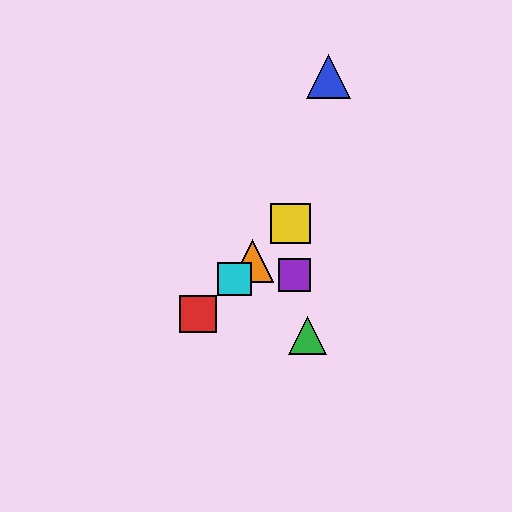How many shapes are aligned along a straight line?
4 shapes (the red square, the yellow square, the orange triangle, the cyan square) are aligned along a straight line.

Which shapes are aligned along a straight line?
The red square, the yellow square, the orange triangle, the cyan square are aligned along a straight line.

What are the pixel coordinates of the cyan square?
The cyan square is at (235, 279).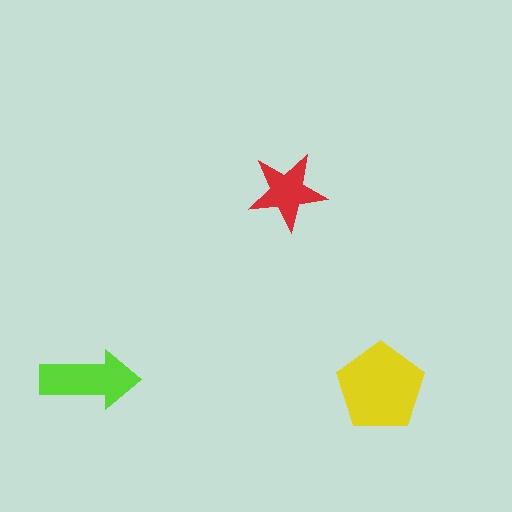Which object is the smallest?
The red star.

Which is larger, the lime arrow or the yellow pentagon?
The yellow pentagon.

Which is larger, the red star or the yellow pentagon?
The yellow pentagon.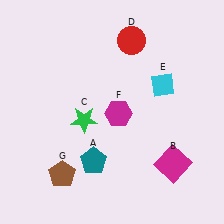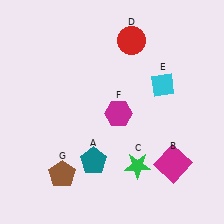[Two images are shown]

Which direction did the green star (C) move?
The green star (C) moved right.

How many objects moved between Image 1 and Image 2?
1 object moved between the two images.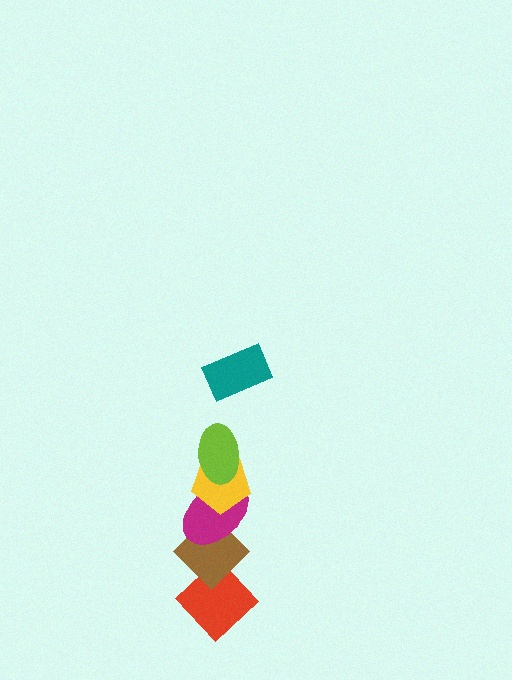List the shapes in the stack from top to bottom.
From top to bottom: the teal rectangle, the lime ellipse, the yellow pentagon, the magenta ellipse, the brown diamond, the red diamond.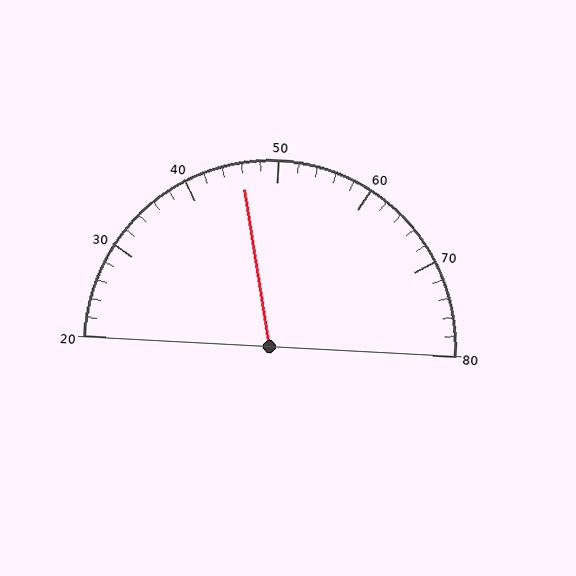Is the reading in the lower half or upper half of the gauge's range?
The reading is in the lower half of the range (20 to 80).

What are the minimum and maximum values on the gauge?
The gauge ranges from 20 to 80.